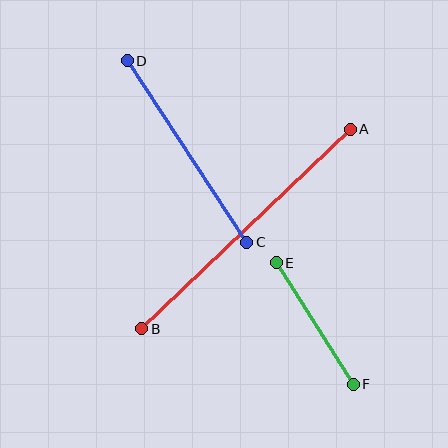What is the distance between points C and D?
The distance is approximately 217 pixels.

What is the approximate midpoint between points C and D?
The midpoint is at approximately (187, 152) pixels.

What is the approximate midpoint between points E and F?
The midpoint is at approximately (315, 324) pixels.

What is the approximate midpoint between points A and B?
The midpoint is at approximately (246, 229) pixels.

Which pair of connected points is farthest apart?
Points A and B are farthest apart.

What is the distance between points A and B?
The distance is approximately 288 pixels.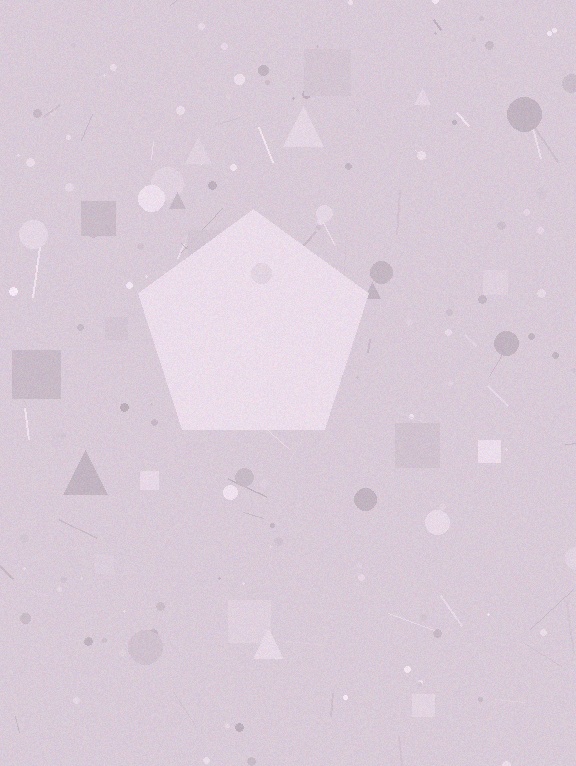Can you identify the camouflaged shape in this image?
The camouflaged shape is a pentagon.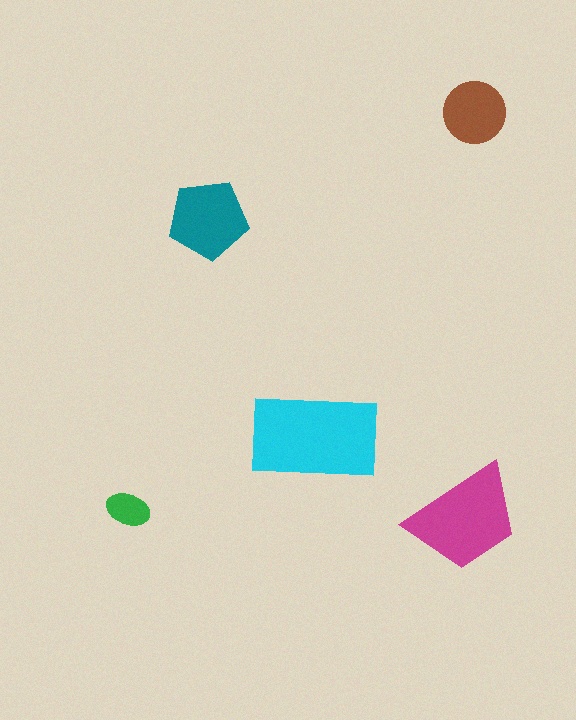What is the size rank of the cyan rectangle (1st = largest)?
1st.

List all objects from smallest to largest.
The green ellipse, the brown circle, the teal pentagon, the magenta trapezoid, the cyan rectangle.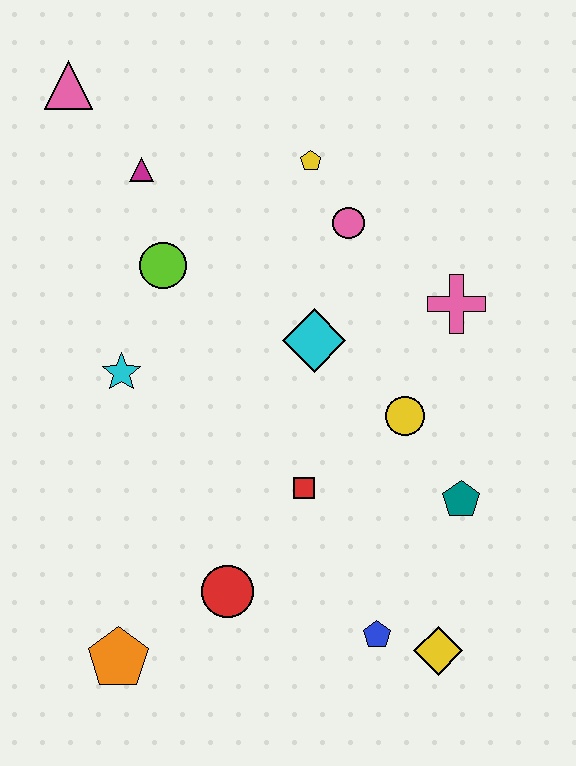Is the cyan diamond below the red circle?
No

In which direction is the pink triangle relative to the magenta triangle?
The pink triangle is above the magenta triangle.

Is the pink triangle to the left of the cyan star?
Yes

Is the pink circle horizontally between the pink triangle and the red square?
No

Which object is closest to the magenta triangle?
The lime circle is closest to the magenta triangle.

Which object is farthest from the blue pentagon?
The pink triangle is farthest from the blue pentagon.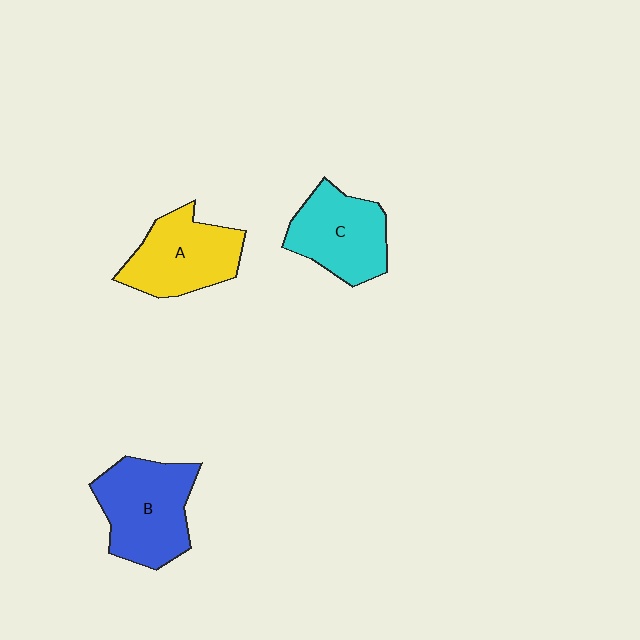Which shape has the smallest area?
Shape C (cyan).